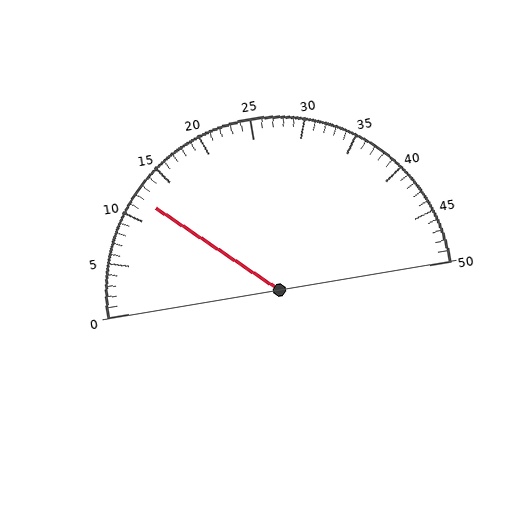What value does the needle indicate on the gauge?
The needle indicates approximately 12.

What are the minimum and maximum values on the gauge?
The gauge ranges from 0 to 50.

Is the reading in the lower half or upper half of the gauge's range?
The reading is in the lower half of the range (0 to 50).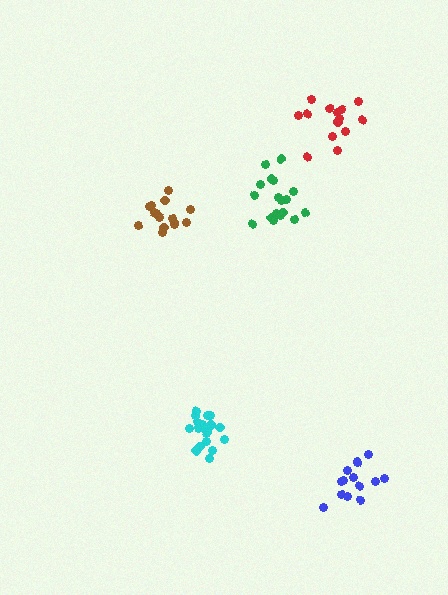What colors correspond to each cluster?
The clusters are colored: green, brown, cyan, red, blue.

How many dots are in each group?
Group 1: 18 dots, Group 2: 15 dots, Group 3: 18 dots, Group 4: 14 dots, Group 5: 14 dots (79 total).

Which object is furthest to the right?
The blue cluster is rightmost.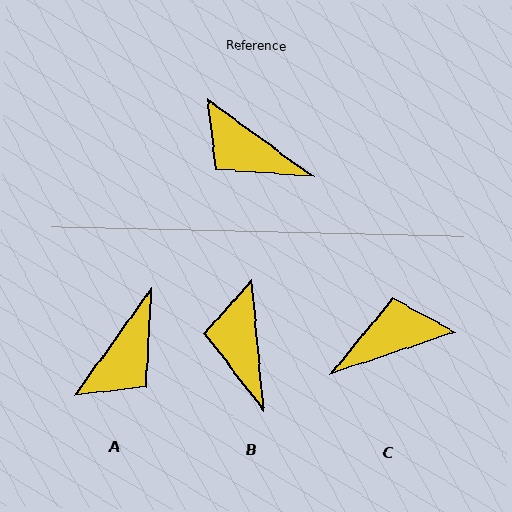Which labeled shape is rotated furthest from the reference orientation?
C, about 126 degrees away.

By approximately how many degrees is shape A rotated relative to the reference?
Approximately 90 degrees counter-clockwise.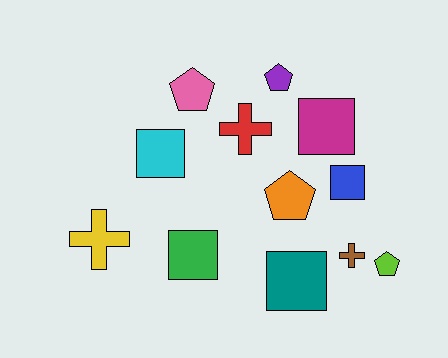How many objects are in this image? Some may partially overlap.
There are 12 objects.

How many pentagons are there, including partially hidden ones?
There are 4 pentagons.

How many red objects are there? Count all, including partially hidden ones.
There is 1 red object.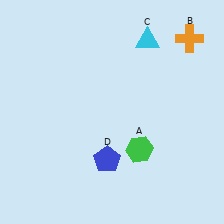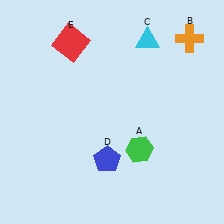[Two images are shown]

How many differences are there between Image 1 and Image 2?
There is 1 difference between the two images.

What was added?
A red square (E) was added in Image 2.